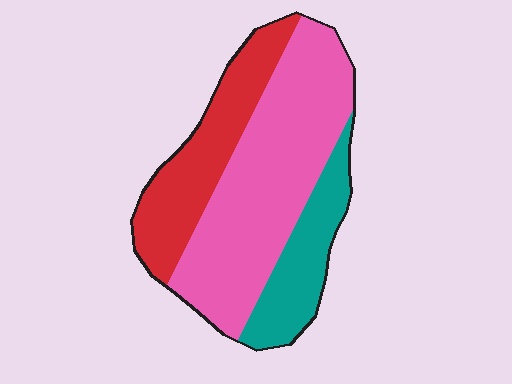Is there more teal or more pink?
Pink.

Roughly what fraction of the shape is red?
Red covers about 25% of the shape.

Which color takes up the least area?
Teal, at roughly 20%.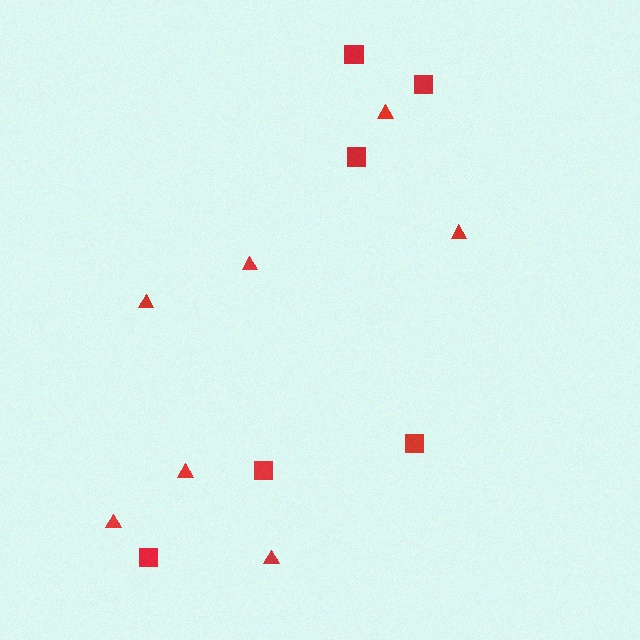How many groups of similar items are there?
There are 2 groups: one group of squares (6) and one group of triangles (7).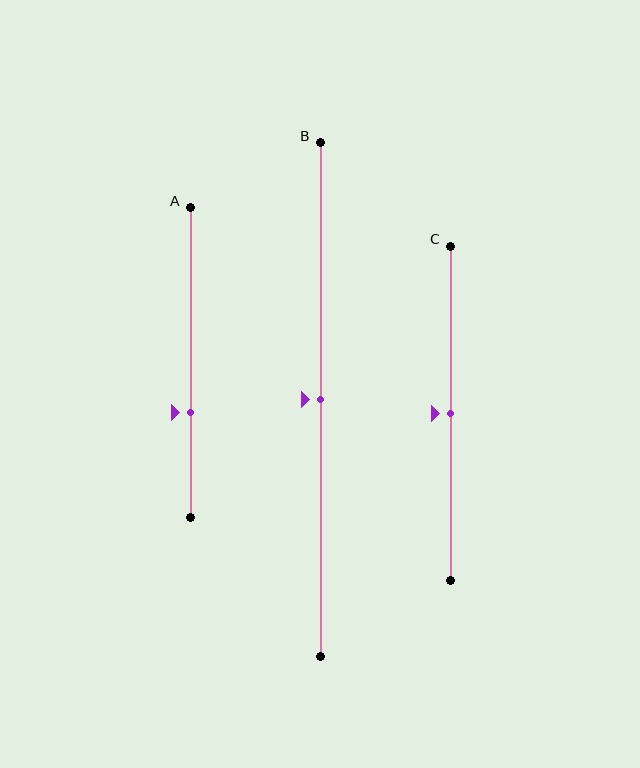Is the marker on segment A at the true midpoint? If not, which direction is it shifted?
No, the marker on segment A is shifted downward by about 16% of the segment length.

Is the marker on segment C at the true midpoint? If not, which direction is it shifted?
Yes, the marker on segment C is at the true midpoint.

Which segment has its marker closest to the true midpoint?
Segment B has its marker closest to the true midpoint.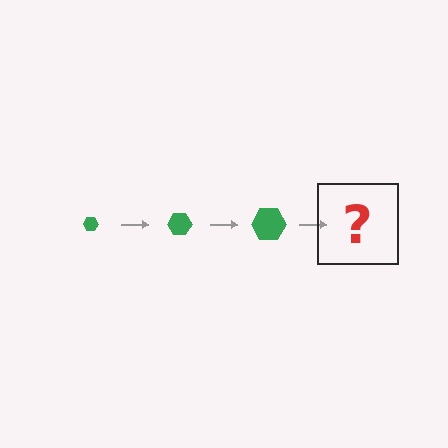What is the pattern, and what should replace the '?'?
The pattern is that the hexagon gets progressively larger each step. The '?' should be a green hexagon, larger than the previous one.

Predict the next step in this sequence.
The next step is a green hexagon, larger than the previous one.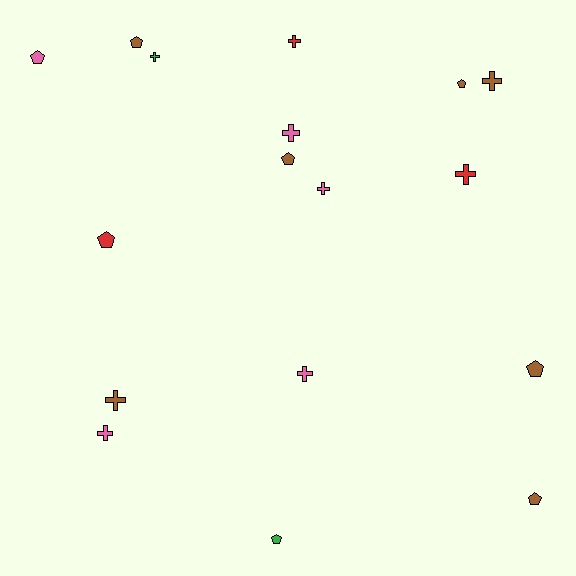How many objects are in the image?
There are 17 objects.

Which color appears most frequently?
Brown, with 7 objects.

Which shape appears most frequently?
Cross, with 9 objects.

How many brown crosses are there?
There are 2 brown crosses.